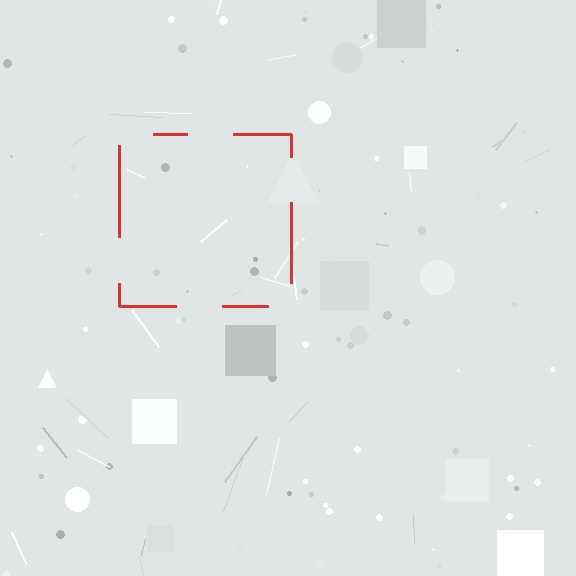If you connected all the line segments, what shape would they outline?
They would outline a square.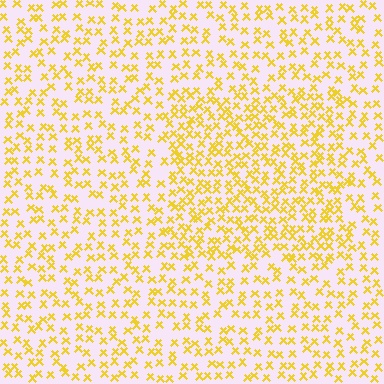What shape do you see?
I see a rectangle.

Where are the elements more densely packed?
The elements are more densely packed inside the rectangle boundary.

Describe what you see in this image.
The image contains small yellow elements arranged at two different densities. A rectangle-shaped region is visible where the elements are more densely packed than the surrounding area.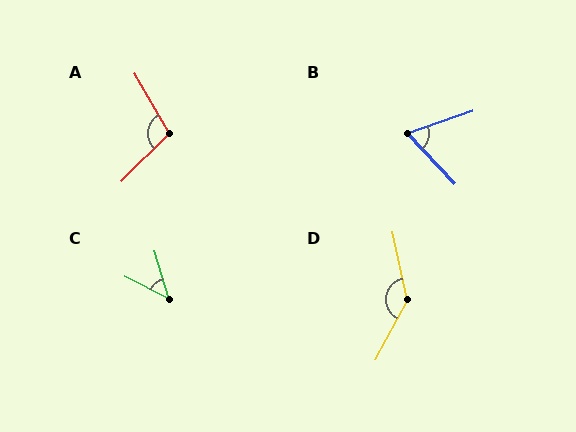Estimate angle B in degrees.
Approximately 66 degrees.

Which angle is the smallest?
C, at approximately 46 degrees.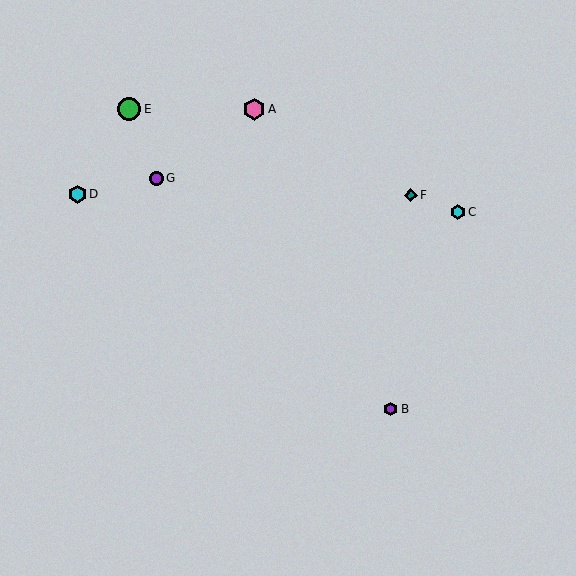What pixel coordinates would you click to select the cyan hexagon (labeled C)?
Click at (458, 212) to select the cyan hexagon C.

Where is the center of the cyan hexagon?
The center of the cyan hexagon is at (77, 194).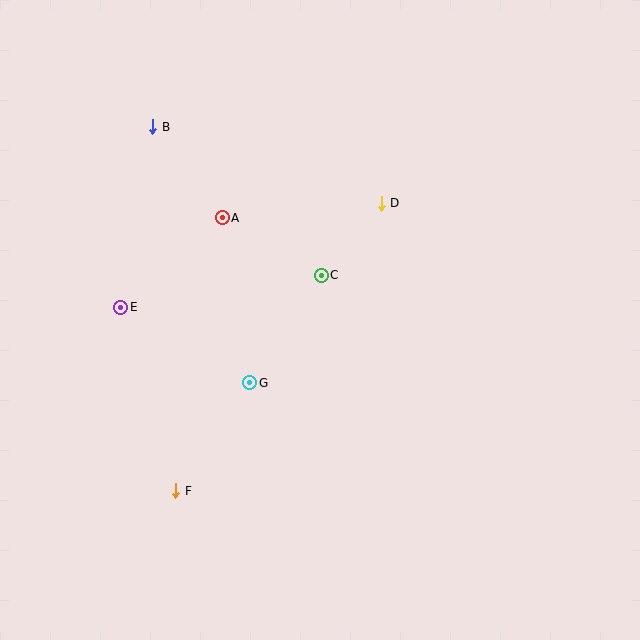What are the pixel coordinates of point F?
Point F is at (176, 491).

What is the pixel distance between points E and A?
The distance between E and A is 135 pixels.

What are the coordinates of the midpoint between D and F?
The midpoint between D and F is at (279, 347).